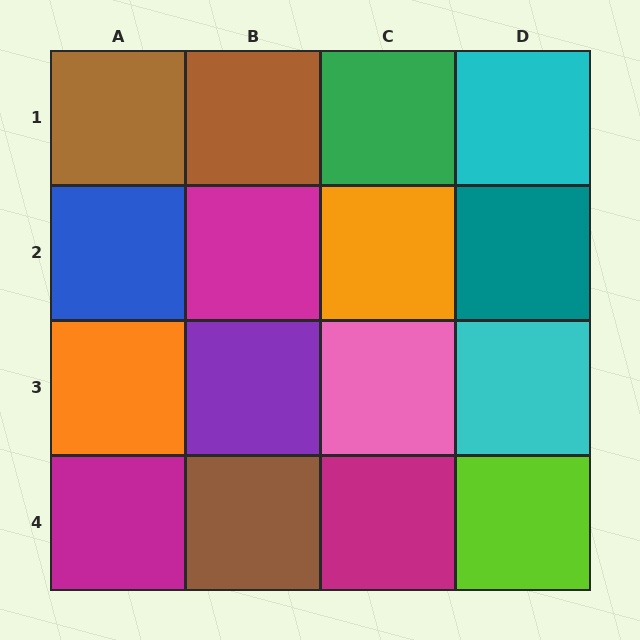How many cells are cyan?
2 cells are cyan.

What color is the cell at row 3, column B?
Purple.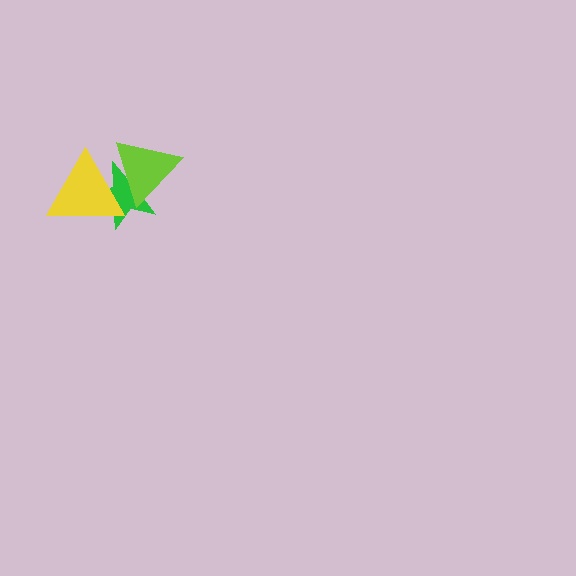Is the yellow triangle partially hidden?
No, no other shape covers it.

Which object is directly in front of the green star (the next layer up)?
The lime triangle is directly in front of the green star.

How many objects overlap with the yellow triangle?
2 objects overlap with the yellow triangle.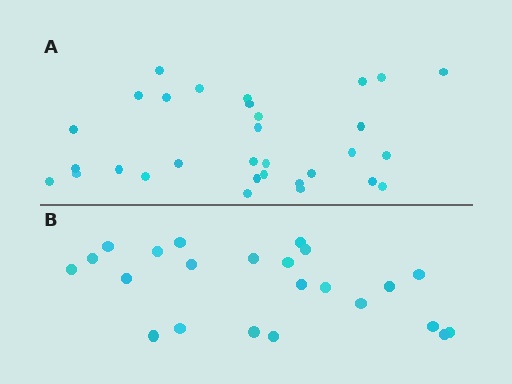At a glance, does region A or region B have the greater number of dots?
Region A (the top region) has more dots.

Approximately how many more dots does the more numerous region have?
Region A has roughly 8 or so more dots than region B.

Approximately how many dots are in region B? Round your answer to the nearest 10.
About 20 dots. (The exact count is 23, which rounds to 20.)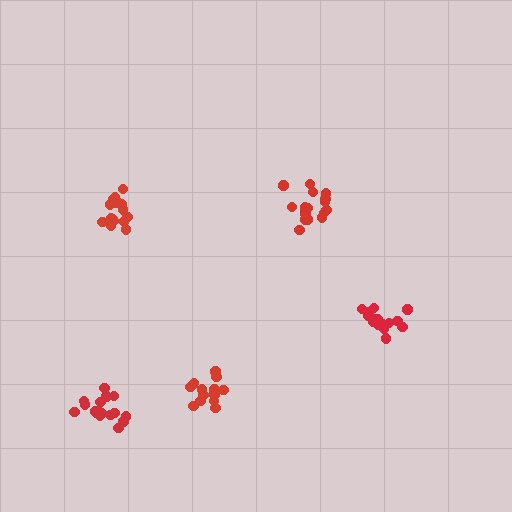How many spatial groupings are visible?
There are 5 spatial groupings.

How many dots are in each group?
Group 1: 17 dots, Group 2: 16 dots, Group 3: 17 dots, Group 4: 15 dots, Group 5: 17 dots (82 total).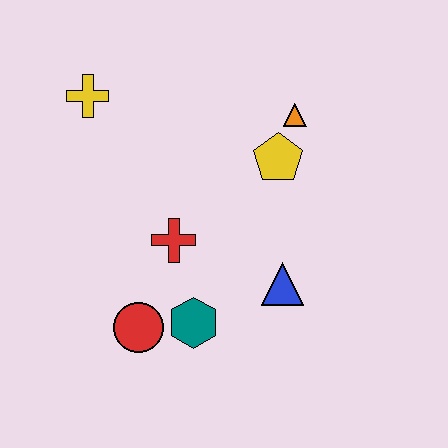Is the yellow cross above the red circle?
Yes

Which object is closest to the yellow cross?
The red cross is closest to the yellow cross.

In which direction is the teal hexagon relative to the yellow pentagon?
The teal hexagon is below the yellow pentagon.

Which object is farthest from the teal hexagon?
The yellow cross is farthest from the teal hexagon.